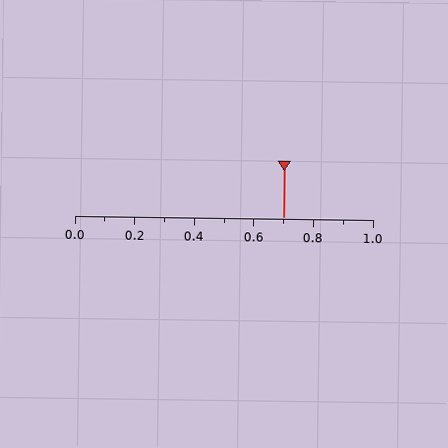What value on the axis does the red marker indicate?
The marker indicates approximately 0.7.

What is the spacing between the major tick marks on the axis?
The major ticks are spaced 0.2 apart.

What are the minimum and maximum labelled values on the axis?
The axis runs from 0.0 to 1.0.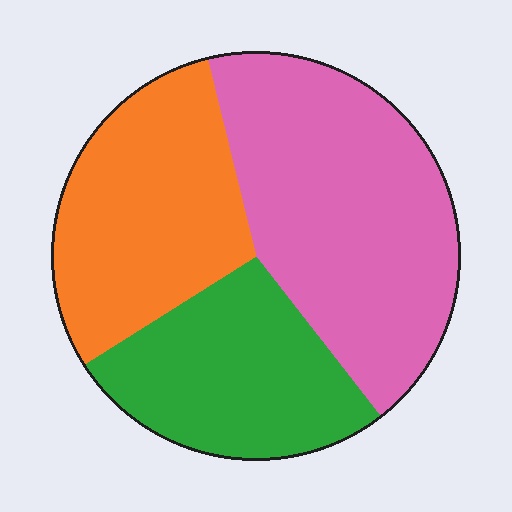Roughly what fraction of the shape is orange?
Orange takes up between a quarter and a half of the shape.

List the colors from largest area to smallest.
From largest to smallest: pink, orange, green.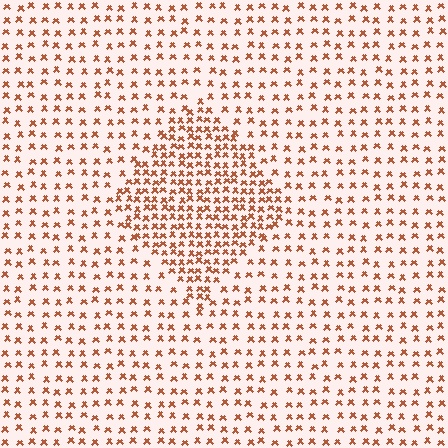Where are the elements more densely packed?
The elements are more densely packed inside the diamond boundary.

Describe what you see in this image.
The image contains small brown elements arranged at two different densities. A diamond-shaped region is visible where the elements are more densely packed than the surrounding area.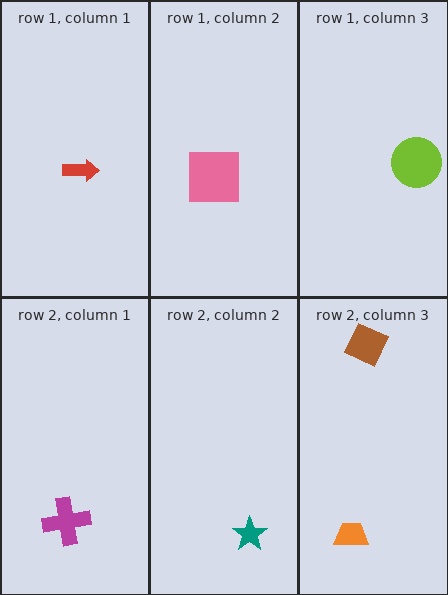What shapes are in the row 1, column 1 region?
The red arrow.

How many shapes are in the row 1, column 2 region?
1.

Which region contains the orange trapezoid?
The row 2, column 3 region.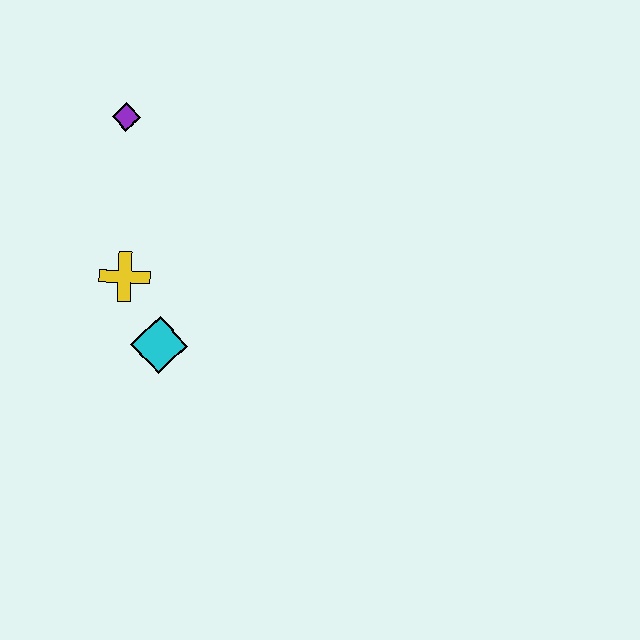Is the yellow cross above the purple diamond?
No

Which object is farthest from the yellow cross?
The purple diamond is farthest from the yellow cross.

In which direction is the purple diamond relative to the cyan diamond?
The purple diamond is above the cyan diamond.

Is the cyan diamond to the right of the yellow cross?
Yes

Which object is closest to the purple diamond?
The yellow cross is closest to the purple diamond.